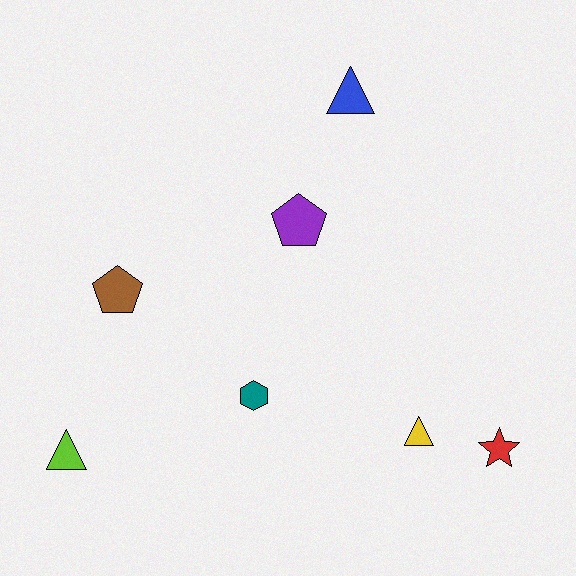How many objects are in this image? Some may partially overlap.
There are 7 objects.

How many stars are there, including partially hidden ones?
There is 1 star.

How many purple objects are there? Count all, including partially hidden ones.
There is 1 purple object.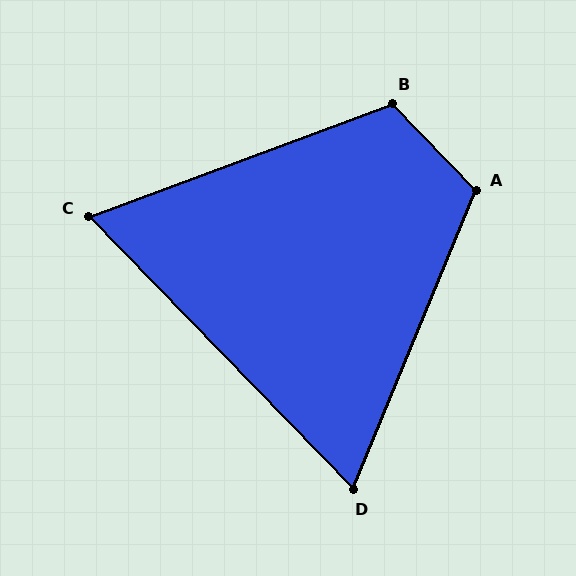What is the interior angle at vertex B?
Approximately 114 degrees (obtuse).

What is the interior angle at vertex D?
Approximately 66 degrees (acute).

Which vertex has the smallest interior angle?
C, at approximately 66 degrees.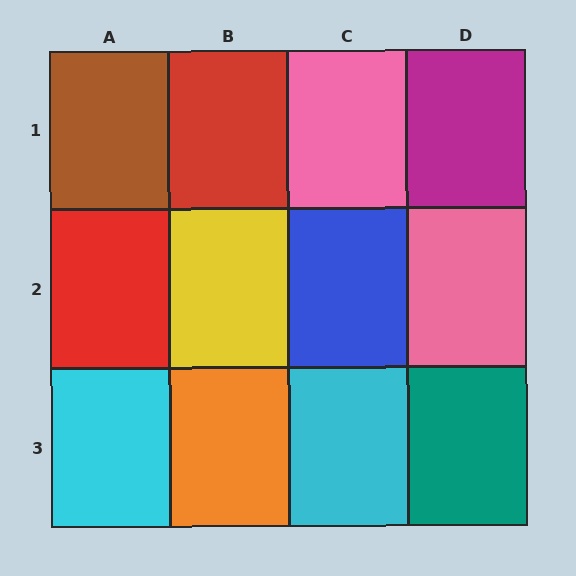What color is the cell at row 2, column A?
Red.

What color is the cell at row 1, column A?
Brown.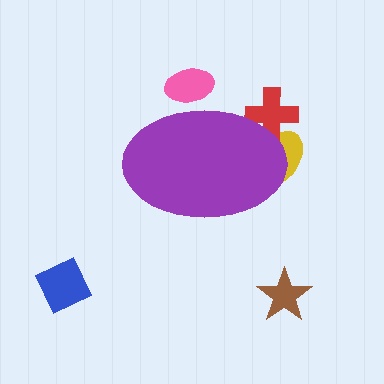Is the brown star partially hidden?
No, the brown star is fully visible.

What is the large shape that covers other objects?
A purple ellipse.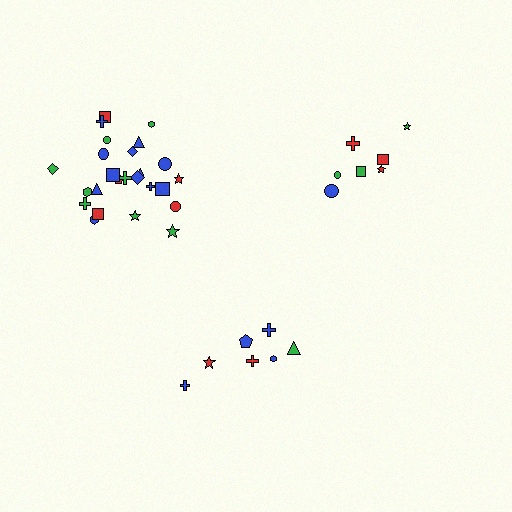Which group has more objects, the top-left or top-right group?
The top-left group.